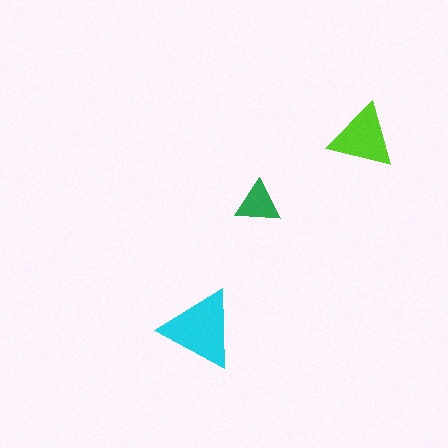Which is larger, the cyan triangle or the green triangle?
The cyan one.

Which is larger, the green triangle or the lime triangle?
The lime one.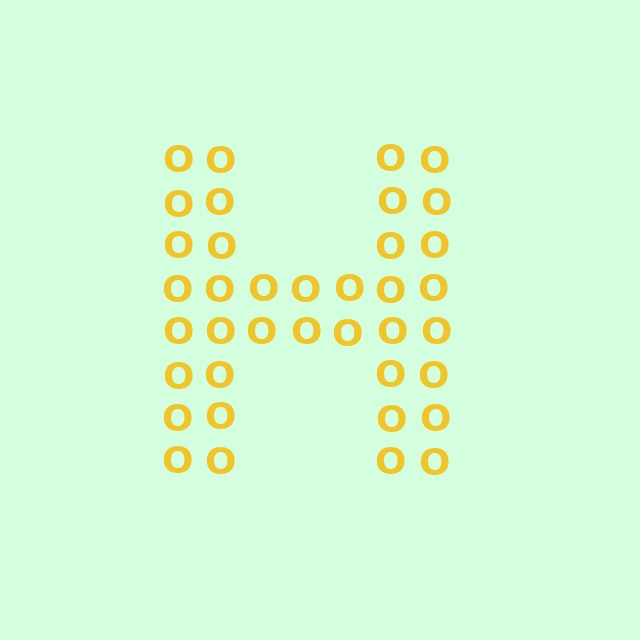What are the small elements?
The small elements are letter O's.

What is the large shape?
The large shape is the letter H.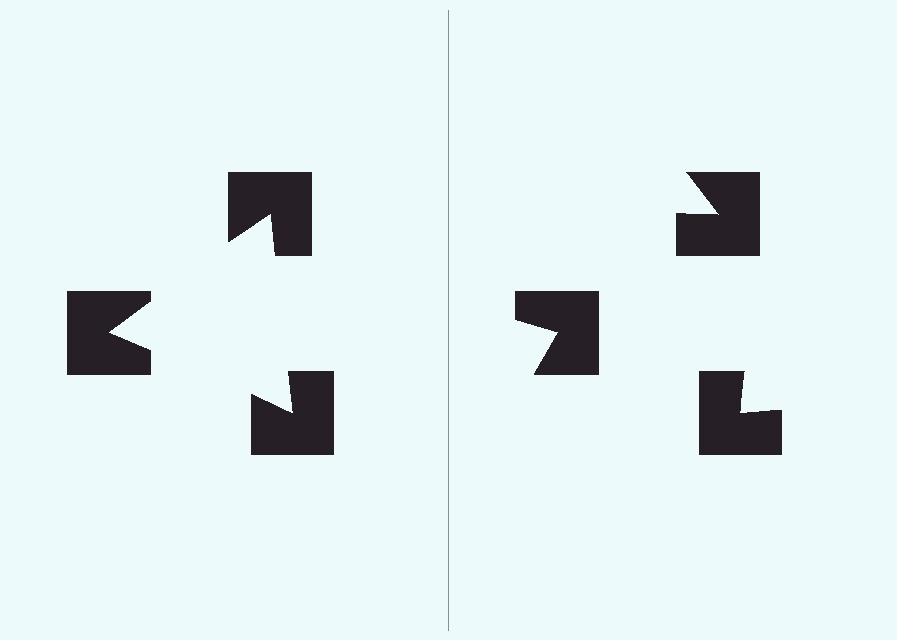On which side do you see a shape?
An illusory triangle appears on the left side. On the right side the wedge cuts are rotated, so no coherent shape forms.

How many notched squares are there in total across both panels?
6 — 3 on each side.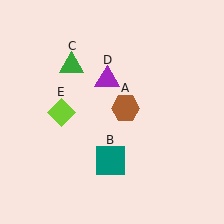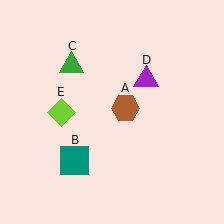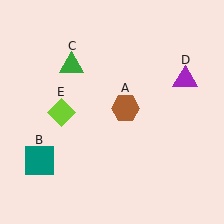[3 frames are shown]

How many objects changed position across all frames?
2 objects changed position: teal square (object B), purple triangle (object D).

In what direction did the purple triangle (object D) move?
The purple triangle (object D) moved right.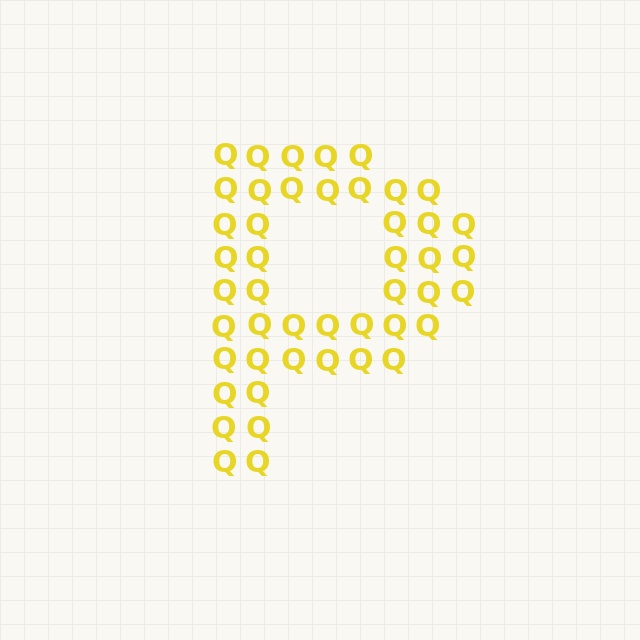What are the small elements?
The small elements are letter Q's.